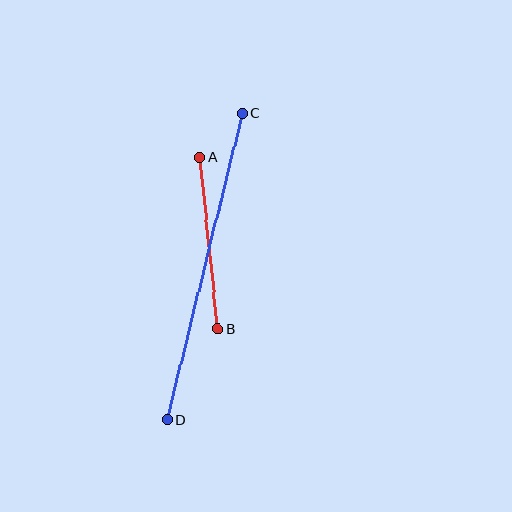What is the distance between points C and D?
The distance is approximately 316 pixels.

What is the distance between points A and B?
The distance is approximately 172 pixels.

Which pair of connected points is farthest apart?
Points C and D are farthest apart.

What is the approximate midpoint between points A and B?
The midpoint is at approximately (209, 243) pixels.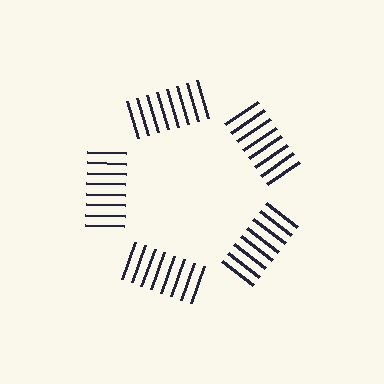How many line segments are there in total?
40 — 8 along each of the 5 edges.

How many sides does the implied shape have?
5 sides — the line-ends trace a pentagon.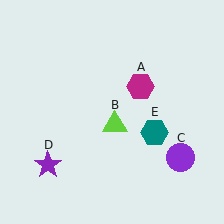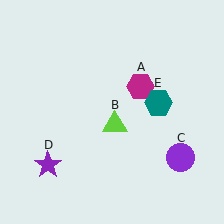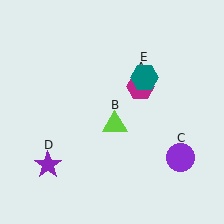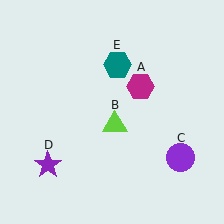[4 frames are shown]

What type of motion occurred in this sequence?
The teal hexagon (object E) rotated counterclockwise around the center of the scene.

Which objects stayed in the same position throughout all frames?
Magenta hexagon (object A) and lime triangle (object B) and purple circle (object C) and purple star (object D) remained stationary.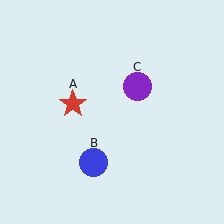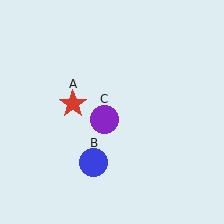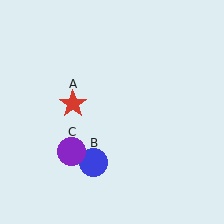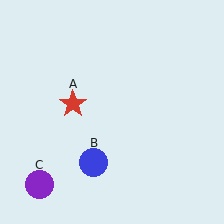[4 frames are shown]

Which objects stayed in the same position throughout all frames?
Red star (object A) and blue circle (object B) remained stationary.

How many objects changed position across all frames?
1 object changed position: purple circle (object C).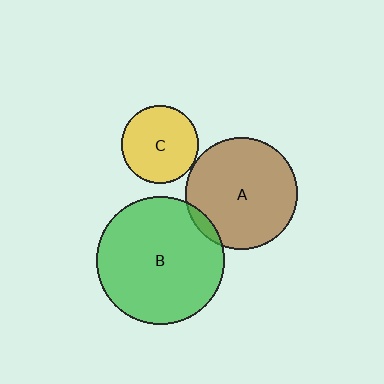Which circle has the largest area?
Circle B (green).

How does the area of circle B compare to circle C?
Approximately 2.7 times.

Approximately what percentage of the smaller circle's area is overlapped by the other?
Approximately 5%.